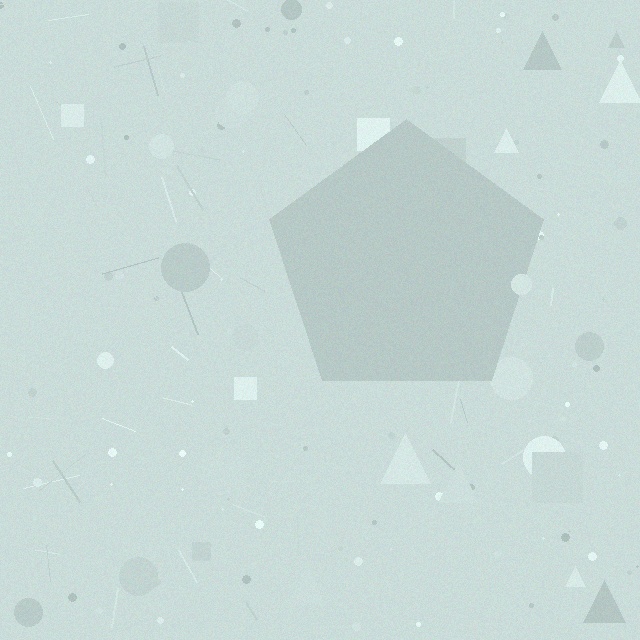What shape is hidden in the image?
A pentagon is hidden in the image.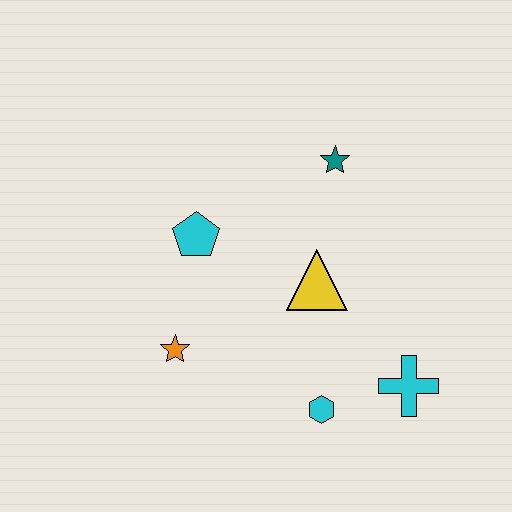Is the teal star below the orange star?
No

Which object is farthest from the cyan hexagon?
The teal star is farthest from the cyan hexagon.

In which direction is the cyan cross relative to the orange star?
The cyan cross is to the right of the orange star.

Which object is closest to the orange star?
The cyan pentagon is closest to the orange star.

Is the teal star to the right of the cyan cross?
No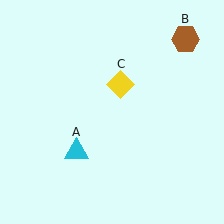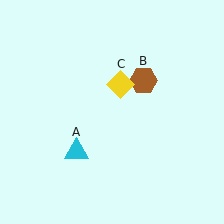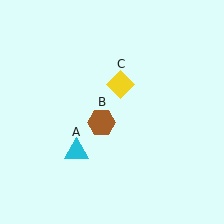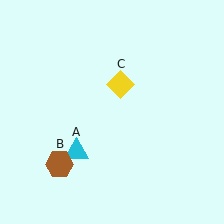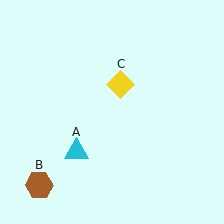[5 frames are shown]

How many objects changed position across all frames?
1 object changed position: brown hexagon (object B).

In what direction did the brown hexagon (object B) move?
The brown hexagon (object B) moved down and to the left.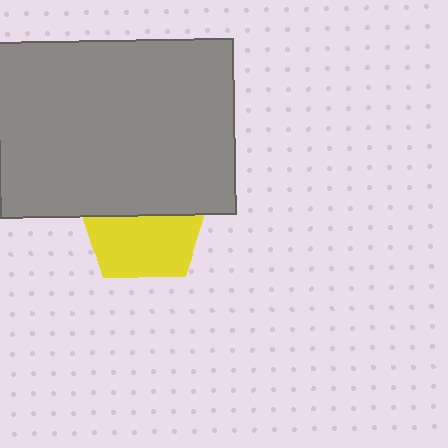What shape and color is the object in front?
The object in front is a gray rectangle.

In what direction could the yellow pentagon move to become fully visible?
The yellow pentagon could move down. That would shift it out from behind the gray rectangle entirely.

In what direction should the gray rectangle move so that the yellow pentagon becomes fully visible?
The gray rectangle should move up. That is the shortest direction to clear the overlap and leave the yellow pentagon fully visible.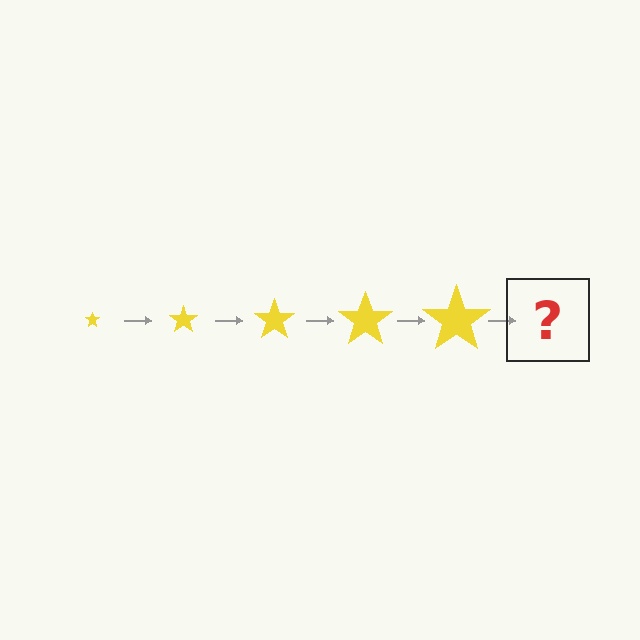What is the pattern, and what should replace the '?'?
The pattern is that the star gets progressively larger each step. The '?' should be a yellow star, larger than the previous one.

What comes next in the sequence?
The next element should be a yellow star, larger than the previous one.